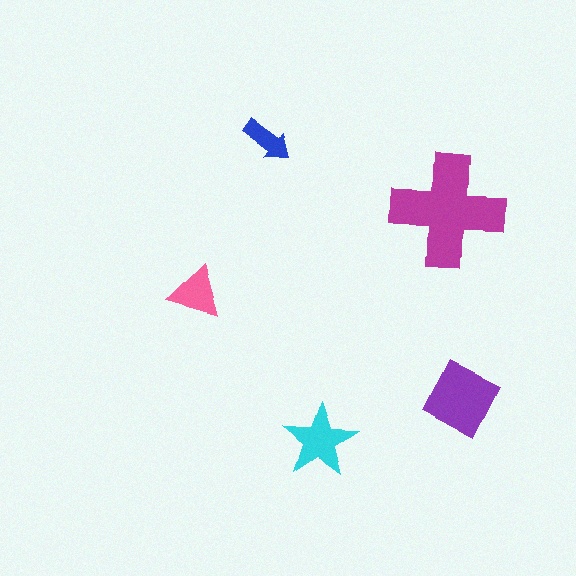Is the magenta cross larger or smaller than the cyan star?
Larger.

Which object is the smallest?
The blue arrow.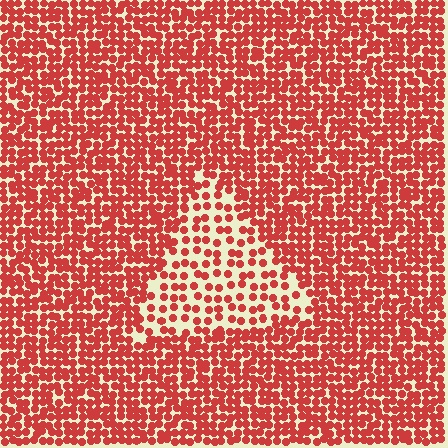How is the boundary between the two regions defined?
The boundary is defined by a change in element density (approximately 2.1x ratio). All elements are the same color, size, and shape.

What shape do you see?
I see a triangle.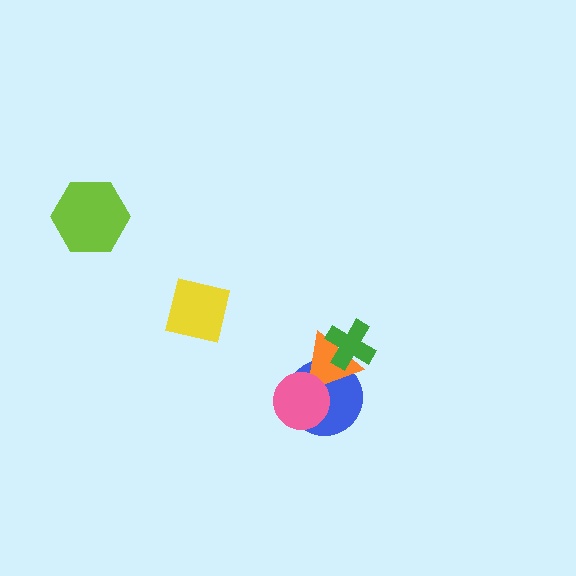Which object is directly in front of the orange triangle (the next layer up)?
The green cross is directly in front of the orange triangle.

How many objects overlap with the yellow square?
0 objects overlap with the yellow square.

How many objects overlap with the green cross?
1 object overlaps with the green cross.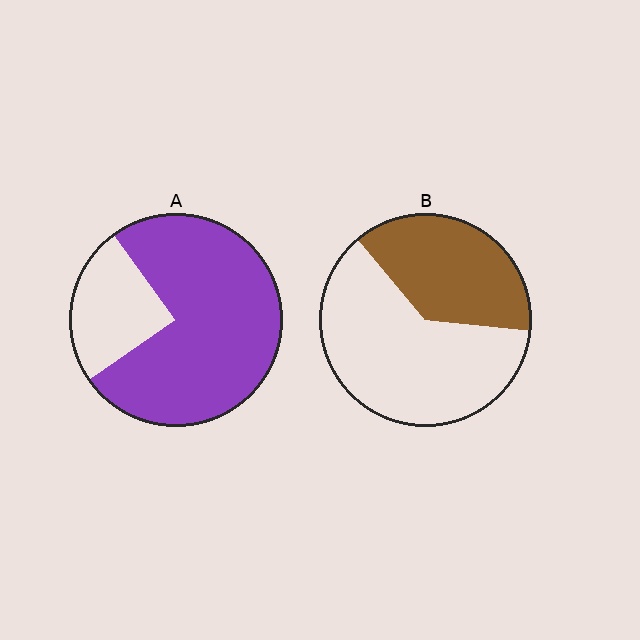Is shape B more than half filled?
No.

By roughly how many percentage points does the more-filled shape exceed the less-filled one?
By roughly 40 percentage points (A over B).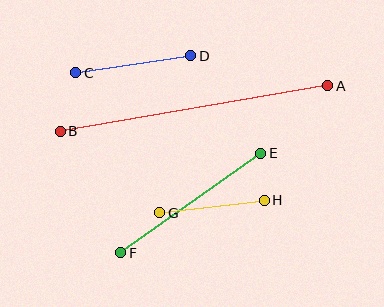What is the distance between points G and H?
The distance is approximately 105 pixels.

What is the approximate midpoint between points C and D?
The midpoint is at approximately (133, 64) pixels.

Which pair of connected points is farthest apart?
Points A and B are farthest apart.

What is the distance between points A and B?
The distance is approximately 272 pixels.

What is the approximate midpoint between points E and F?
The midpoint is at approximately (191, 203) pixels.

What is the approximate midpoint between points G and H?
The midpoint is at approximately (212, 207) pixels.